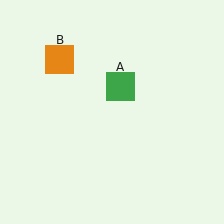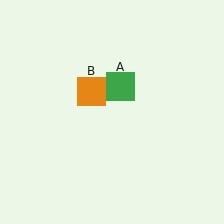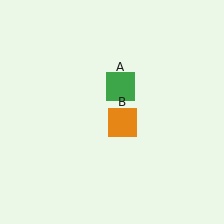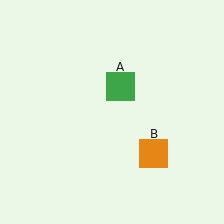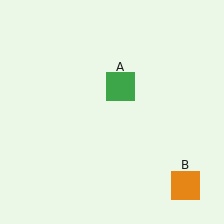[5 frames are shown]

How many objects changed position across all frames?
1 object changed position: orange square (object B).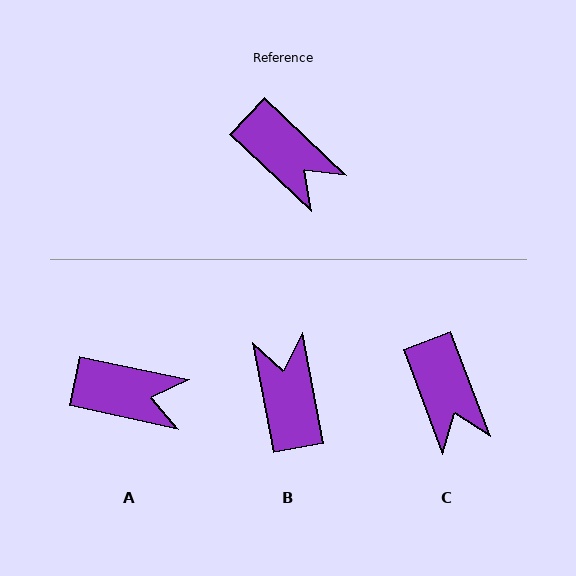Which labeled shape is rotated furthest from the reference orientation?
B, about 144 degrees away.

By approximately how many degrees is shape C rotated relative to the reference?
Approximately 26 degrees clockwise.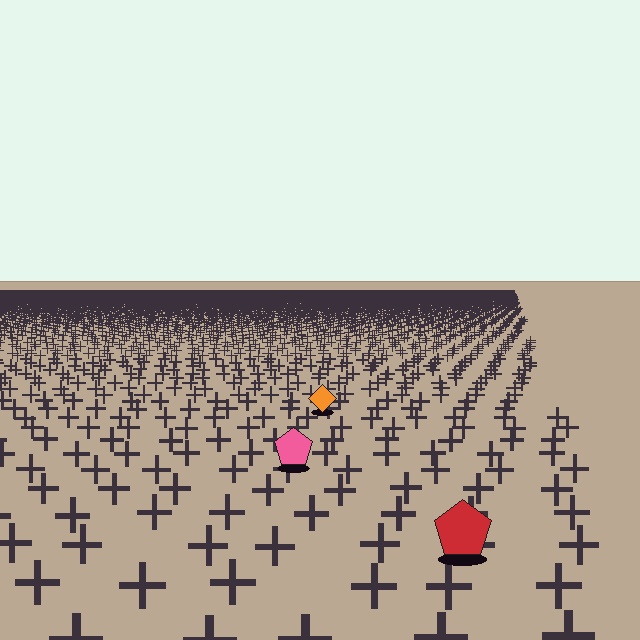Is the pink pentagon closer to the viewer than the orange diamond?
Yes. The pink pentagon is closer — you can tell from the texture gradient: the ground texture is coarser near it.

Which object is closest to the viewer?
The red pentagon is closest. The texture marks near it are larger and more spread out.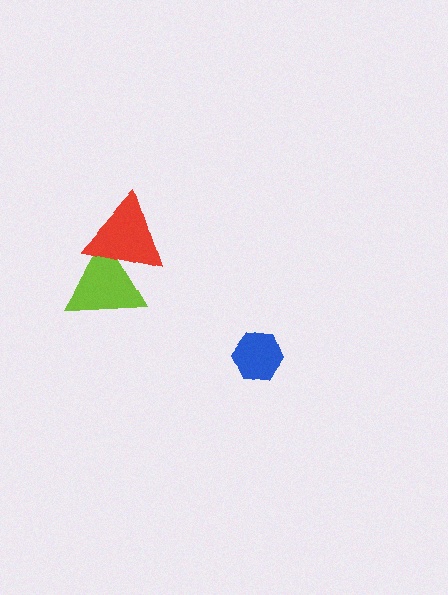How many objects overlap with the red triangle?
1 object overlaps with the red triangle.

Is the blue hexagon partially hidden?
No, no other shape covers it.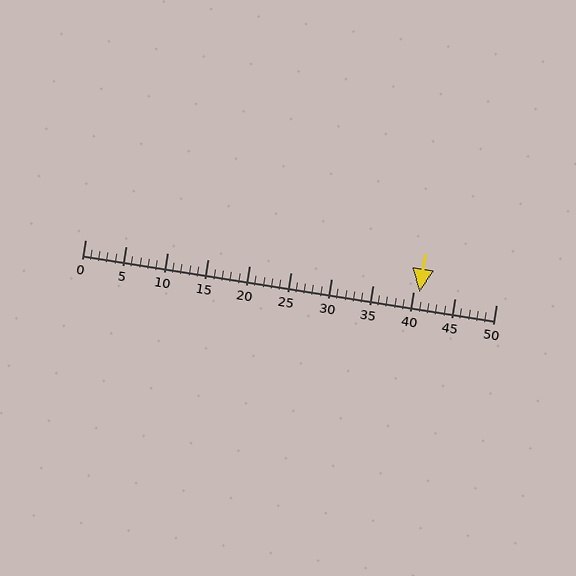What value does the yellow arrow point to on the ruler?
The yellow arrow points to approximately 41.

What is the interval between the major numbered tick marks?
The major tick marks are spaced 5 units apart.